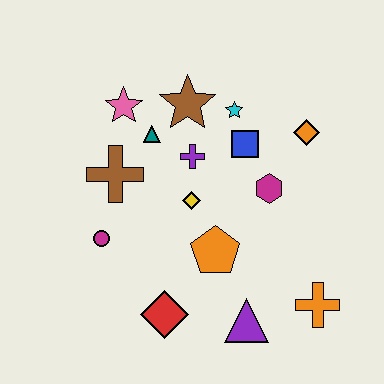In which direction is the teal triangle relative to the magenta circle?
The teal triangle is above the magenta circle.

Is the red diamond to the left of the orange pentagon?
Yes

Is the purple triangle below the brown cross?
Yes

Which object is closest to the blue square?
The cyan star is closest to the blue square.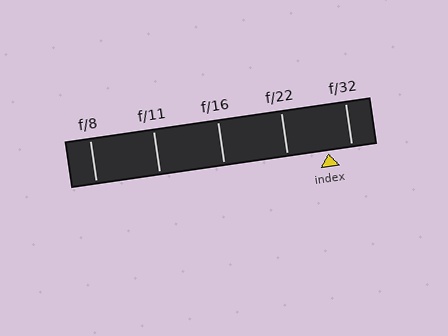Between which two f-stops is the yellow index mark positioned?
The index mark is between f/22 and f/32.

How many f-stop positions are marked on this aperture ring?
There are 5 f-stop positions marked.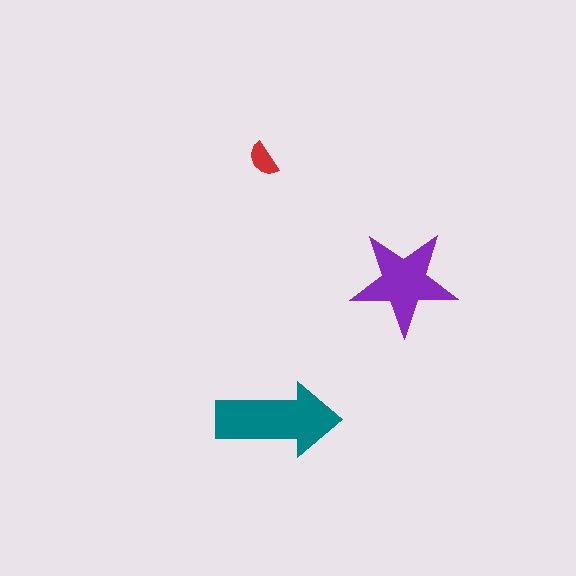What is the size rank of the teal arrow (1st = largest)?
1st.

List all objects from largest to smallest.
The teal arrow, the purple star, the red semicircle.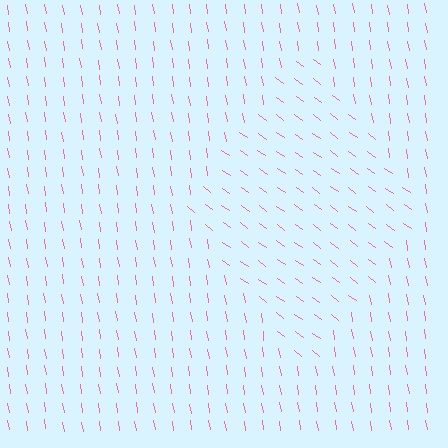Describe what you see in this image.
The image is filled with small pink line segments. A diamond region in the image has lines oriented differently from the surrounding lines, creating a visible texture boundary.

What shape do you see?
I see a diamond.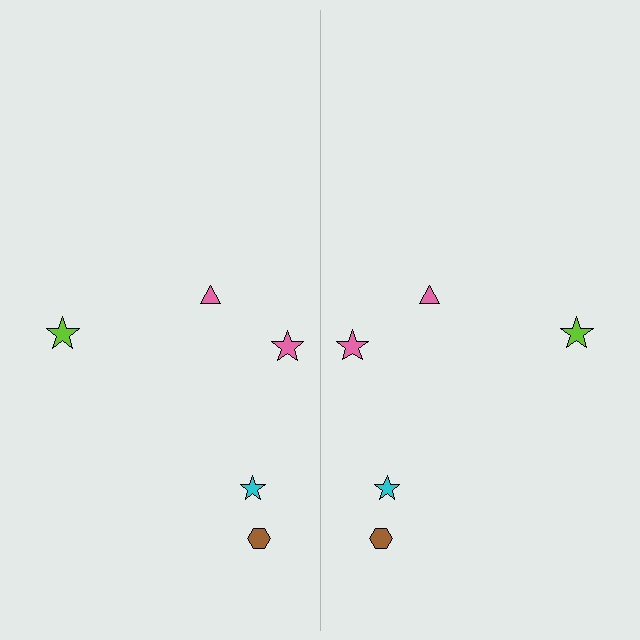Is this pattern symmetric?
Yes, this pattern has bilateral (reflection) symmetry.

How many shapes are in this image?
There are 10 shapes in this image.